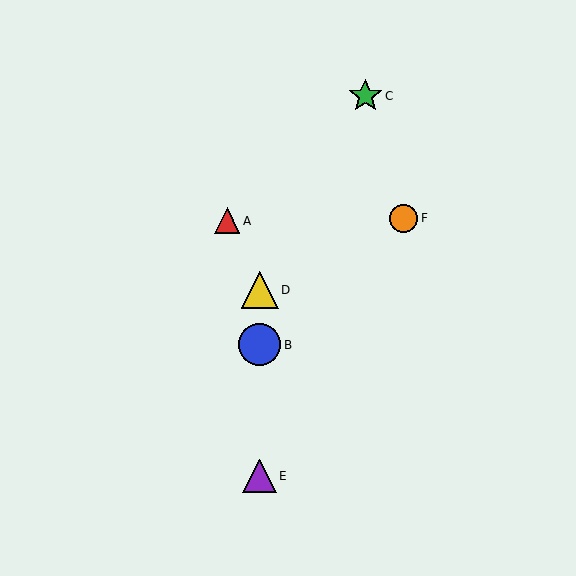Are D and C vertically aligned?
No, D is at x≈260 and C is at x≈365.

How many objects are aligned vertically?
3 objects (B, D, E) are aligned vertically.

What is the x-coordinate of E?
Object E is at x≈260.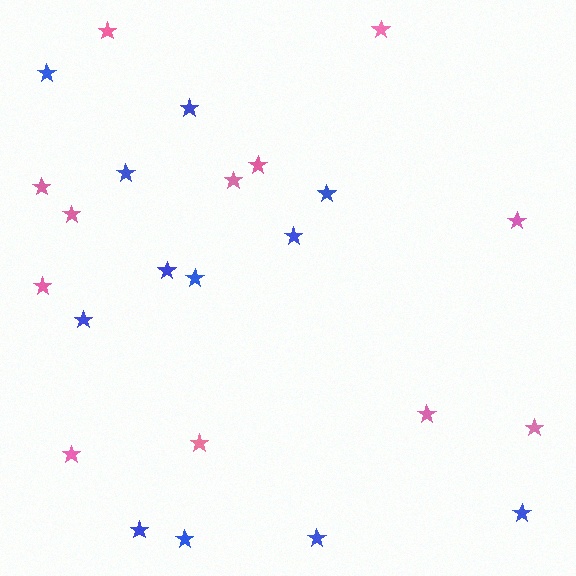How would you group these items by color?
There are 2 groups: one group of pink stars (12) and one group of blue stars (12).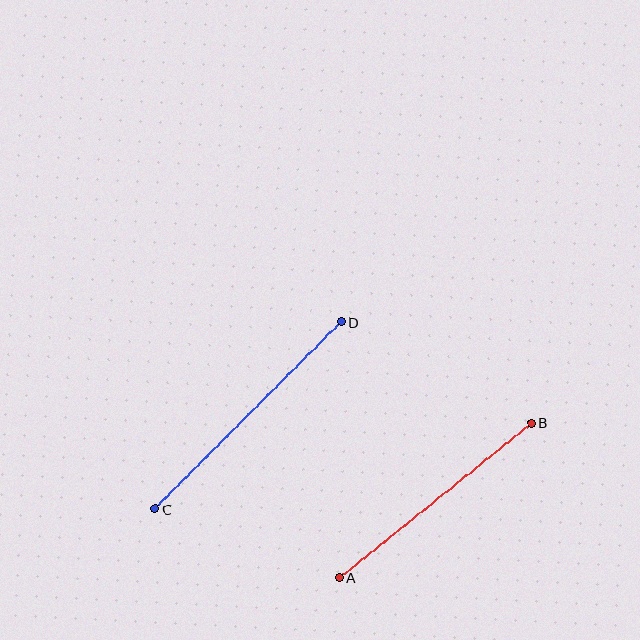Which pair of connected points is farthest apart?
Points C and D are farthest apart.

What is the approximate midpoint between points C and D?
The midpoint is at approximately (248, 415) pixels.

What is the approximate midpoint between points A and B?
The midpoint is at approximately (436, 500) pixels.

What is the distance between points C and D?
The distance is approximately 264 pixels.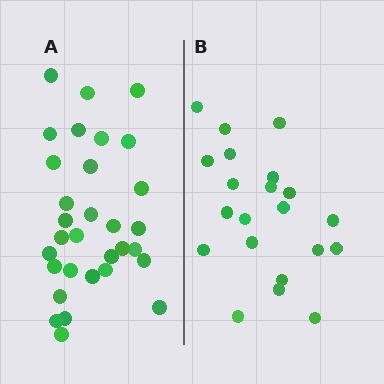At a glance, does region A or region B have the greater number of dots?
Region A (the left region) has more dots.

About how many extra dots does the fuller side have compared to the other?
Region A has roughly 10 or so more dots than region B.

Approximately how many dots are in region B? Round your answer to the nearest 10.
About 20 dots. (The exact count is 21, which rounds to 20.)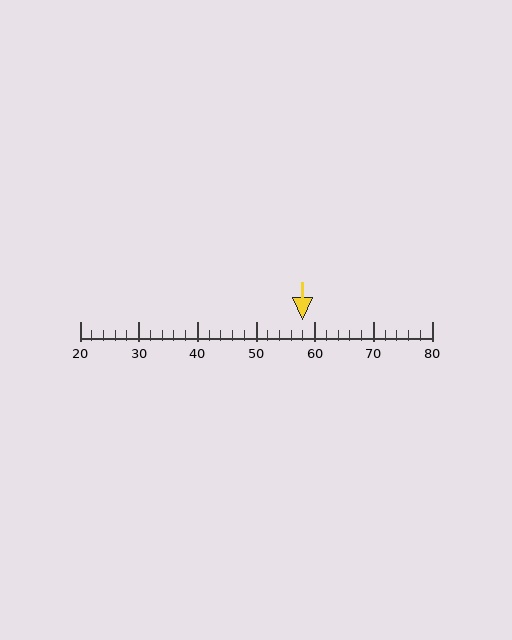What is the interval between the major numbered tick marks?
The major tick marks are spaced 10 units apart.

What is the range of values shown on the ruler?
The ruler shows values from 20 to 80.